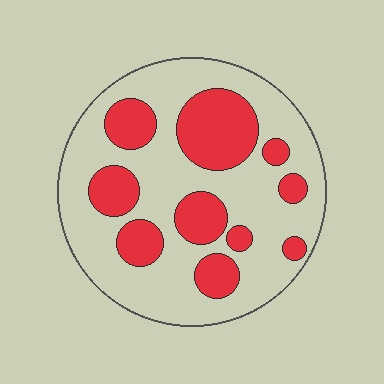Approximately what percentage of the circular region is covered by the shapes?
Approximately 30%.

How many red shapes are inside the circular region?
10.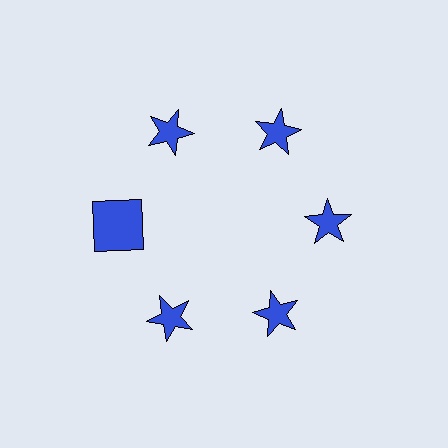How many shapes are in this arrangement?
There are 6 shapes arranged in a ring pattern.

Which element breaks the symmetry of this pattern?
The blue square at roughly the 9 o'clock position breaks the symmetry. All other shapes are blue stars.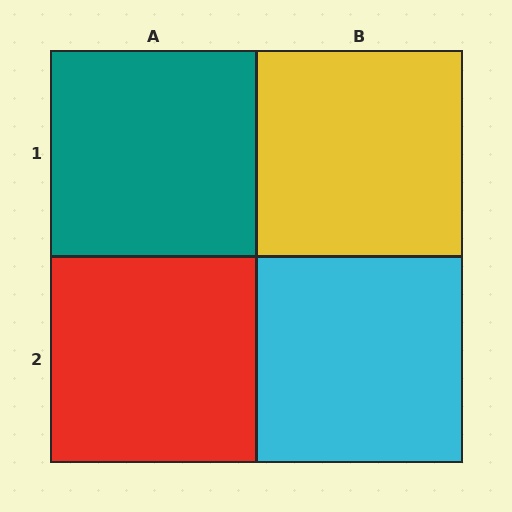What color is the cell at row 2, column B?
Cyan.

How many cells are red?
1 cell is red.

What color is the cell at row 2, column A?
Red.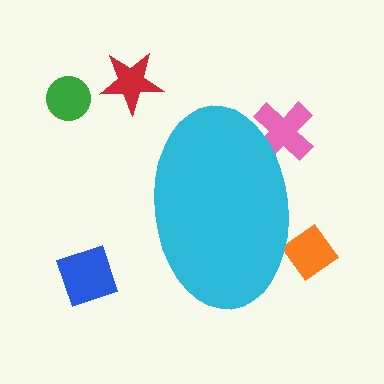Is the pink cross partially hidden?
Yes, the pink cross is partially hidden behind the cyan ellipse.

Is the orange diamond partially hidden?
Yes, the orange diamond is partially hidden behind the cyan ellipse.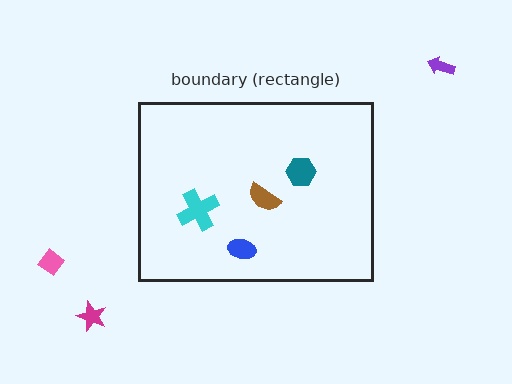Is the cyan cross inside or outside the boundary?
Inside.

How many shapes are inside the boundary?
4 inside, 3 outside.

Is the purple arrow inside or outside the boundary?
Outside.